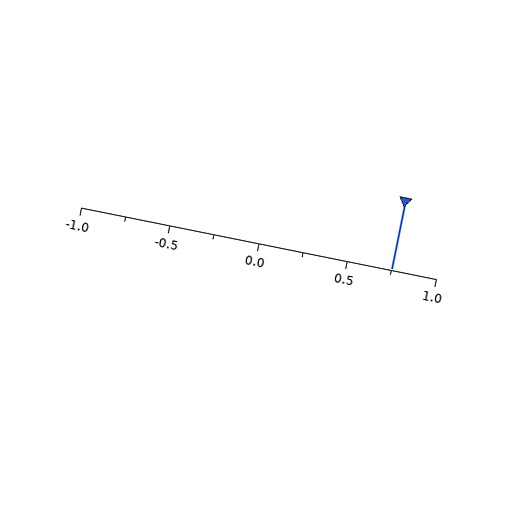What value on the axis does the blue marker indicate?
The marker indicates approximately 0.75.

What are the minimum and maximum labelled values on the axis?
The axis runs from -1.0 to 1.0.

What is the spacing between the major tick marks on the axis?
The major ticks are spaced 0.5 apart.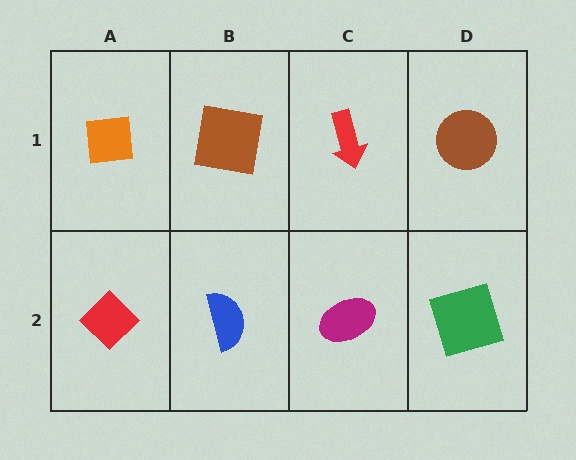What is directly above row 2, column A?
An orange square.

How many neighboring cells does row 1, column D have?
2.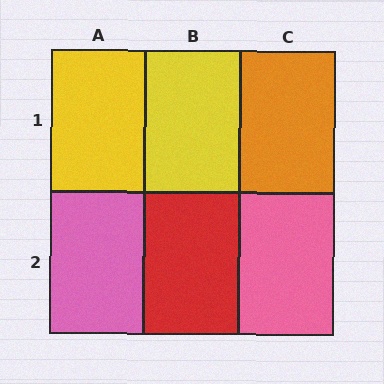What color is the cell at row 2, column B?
Red.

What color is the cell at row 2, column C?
Pink.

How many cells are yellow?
2 cells are yellow.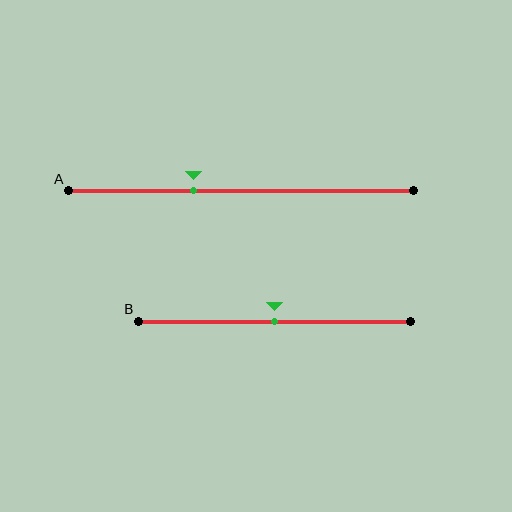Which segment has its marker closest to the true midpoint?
Segment B has its marker closest to the true midpoint.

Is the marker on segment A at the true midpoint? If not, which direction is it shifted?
No, the marker on segment A is shifted to the left by about 14% of the segment length.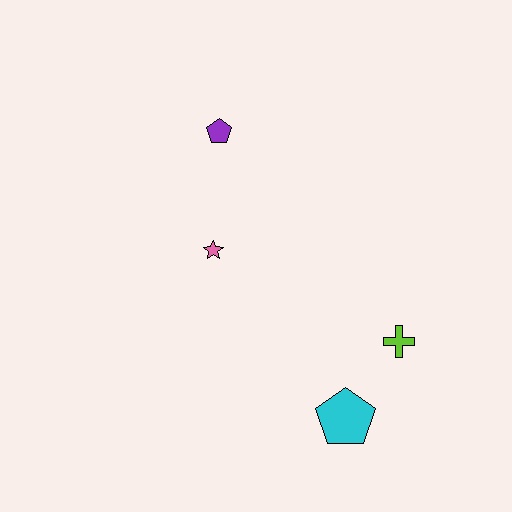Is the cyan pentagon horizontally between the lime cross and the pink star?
Yes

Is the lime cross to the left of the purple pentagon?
No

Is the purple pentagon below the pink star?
No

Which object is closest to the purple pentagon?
The pink star is closest to the purple pentagon.